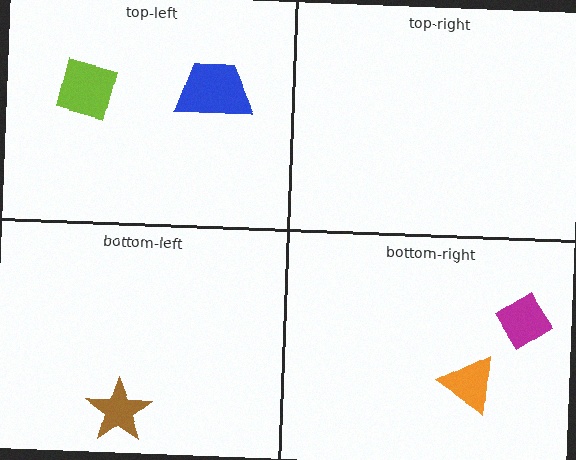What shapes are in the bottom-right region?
The magenta diamond, the orange triangle.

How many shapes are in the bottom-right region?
2.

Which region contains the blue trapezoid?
The top-left region.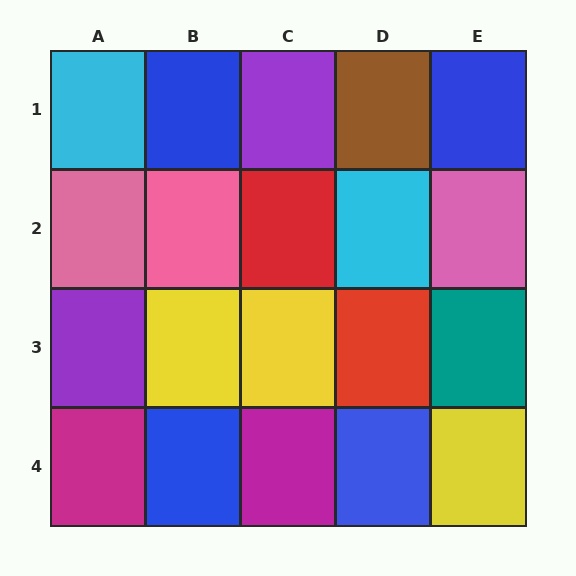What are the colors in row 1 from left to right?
Cyan, blue, purple, brown, blue.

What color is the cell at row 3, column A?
Purple.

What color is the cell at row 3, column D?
Red.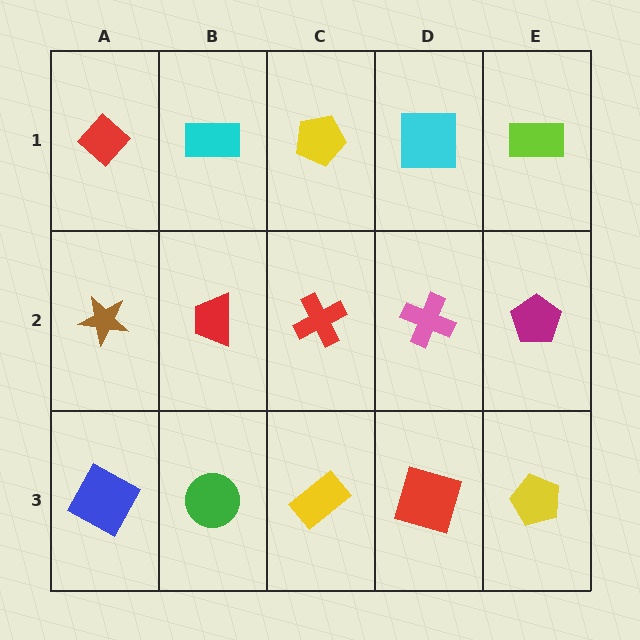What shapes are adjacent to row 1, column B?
A red trapezoid (row 2, column B), a red diamond (row 1, column A), a yellow pentagon (row 1, column C).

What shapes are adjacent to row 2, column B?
A cyan rectangle (row 1, column B), a green circle (row 3, column B), a brown star (row 2, column A), a red cross (row 2, column C).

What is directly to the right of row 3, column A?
A green circle.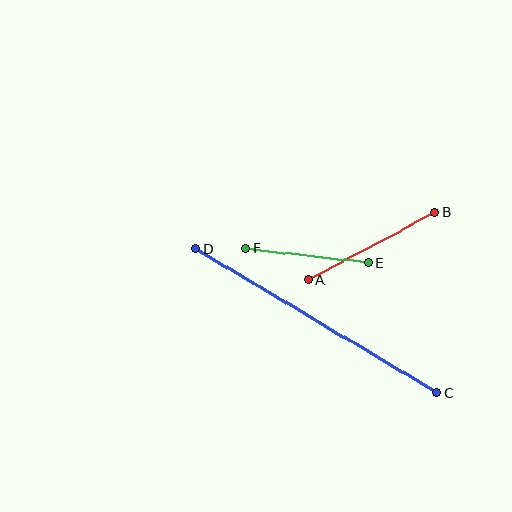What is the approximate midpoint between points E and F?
The midpoint is at approximately (307, 255) pixels.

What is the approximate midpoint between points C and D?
The midpoint is at approximately (316, 321) pixels.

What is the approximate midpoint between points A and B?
The midpoint is at approximately (372, 246) pixels.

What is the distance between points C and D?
The distance is approximately 281 pixels.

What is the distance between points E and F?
The distance is approximately 124 pixels.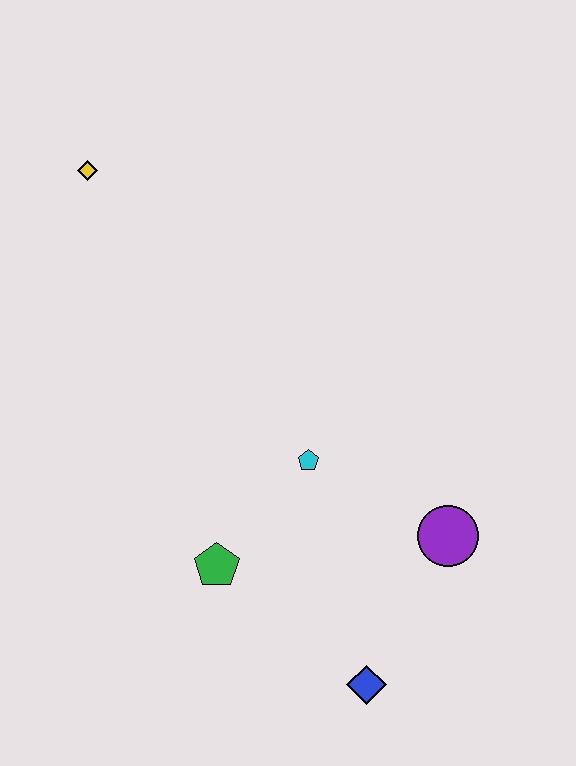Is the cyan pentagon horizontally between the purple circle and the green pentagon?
Yes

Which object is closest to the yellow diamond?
The cyan pentagon is closest to the yellow diamond.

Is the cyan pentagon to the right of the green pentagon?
Yes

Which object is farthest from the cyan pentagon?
The yellow diamond is farthest from the cyan pentagon.